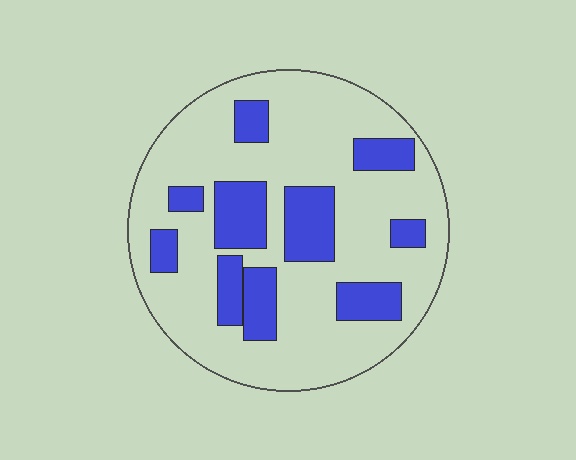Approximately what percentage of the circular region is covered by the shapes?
Approximately 25%.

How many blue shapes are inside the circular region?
10.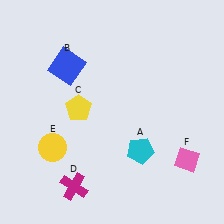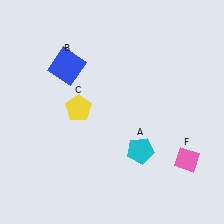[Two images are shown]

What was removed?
The magenta cross (D), the yellow circle (E) were removed in Image 2.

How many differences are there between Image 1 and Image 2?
There are 2 differences between the two images.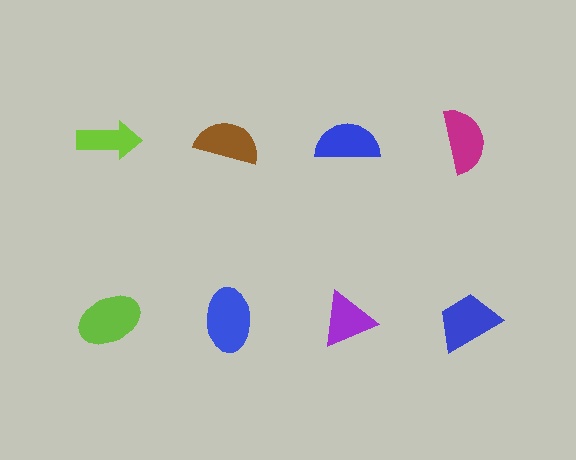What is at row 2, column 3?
A purple triangle.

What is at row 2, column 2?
A blue ellipse.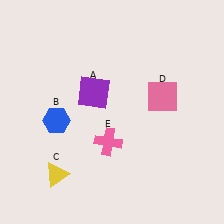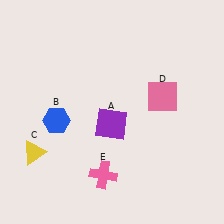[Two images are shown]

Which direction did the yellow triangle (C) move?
The yellow triangle (C) moved left.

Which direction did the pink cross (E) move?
The pink cross (E) moved down.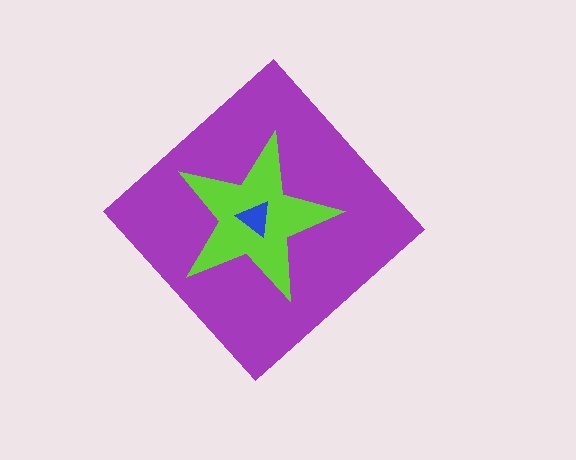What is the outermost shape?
The purple diamond.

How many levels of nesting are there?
3.